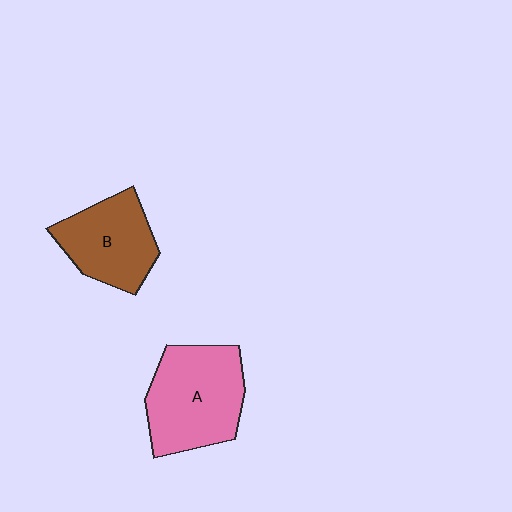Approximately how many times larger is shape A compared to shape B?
Approximately 1.3 times.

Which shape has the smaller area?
Shape B (brown).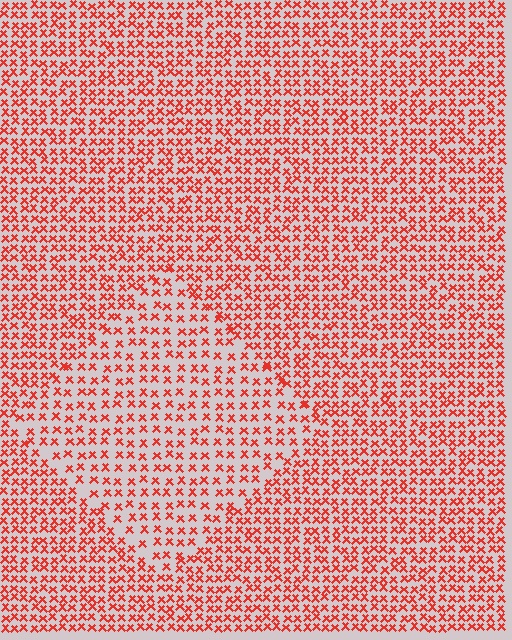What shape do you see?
I see a diamond.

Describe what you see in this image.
The image contains small red elements arranged at two different densities. A diamond-shaped region is visible where the elements are less densely packed than the surrounding area.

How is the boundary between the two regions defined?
The boundary is defined by a change in element density (approximately 1.6x ratio). All elements are the same color, size, and shape.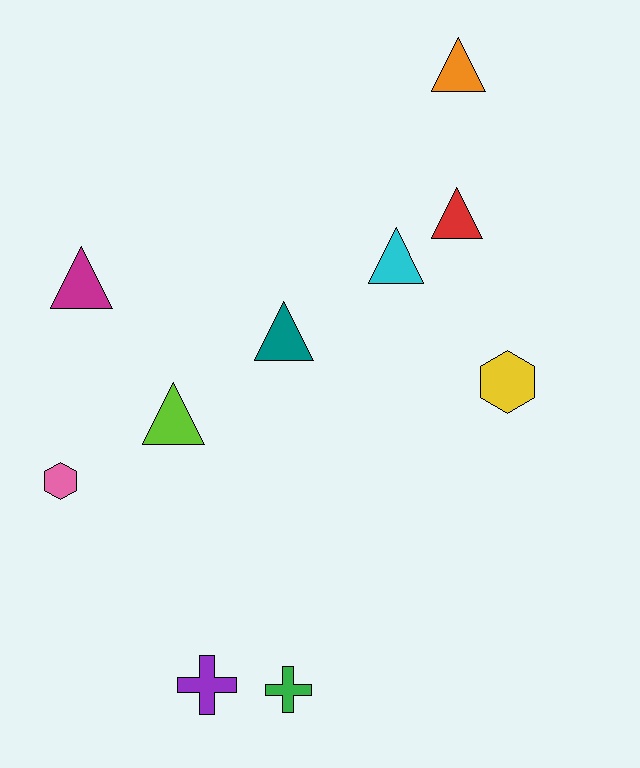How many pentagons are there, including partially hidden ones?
There are no pentagons.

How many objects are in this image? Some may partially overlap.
There are 10 objects.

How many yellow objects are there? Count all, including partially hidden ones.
There is 1 yellow object.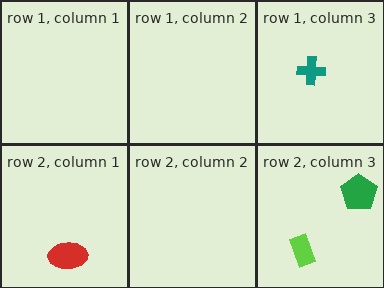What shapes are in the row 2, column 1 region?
The red ellipse.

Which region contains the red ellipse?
The row 2, column 1 region.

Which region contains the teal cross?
The row 1, column 3 region.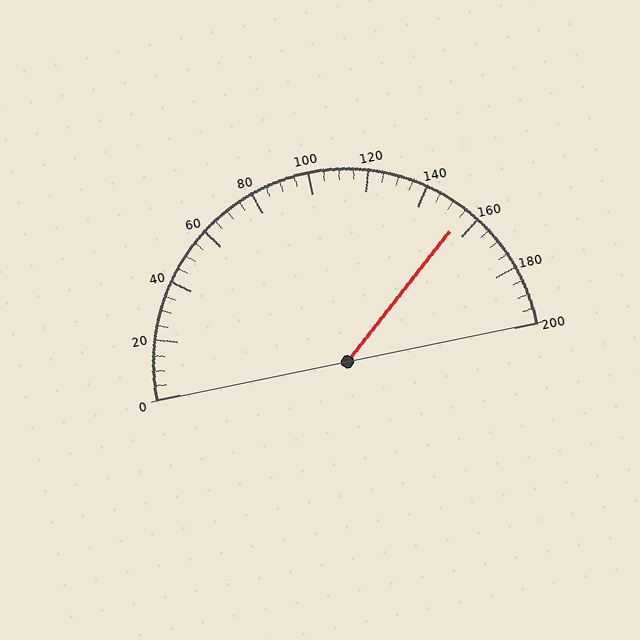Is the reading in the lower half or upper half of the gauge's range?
The reading is in the upper half of the range (0 to 200).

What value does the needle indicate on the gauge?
The needle indicates approximately 155.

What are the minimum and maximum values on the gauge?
The gauge ranges from 0 to 200.